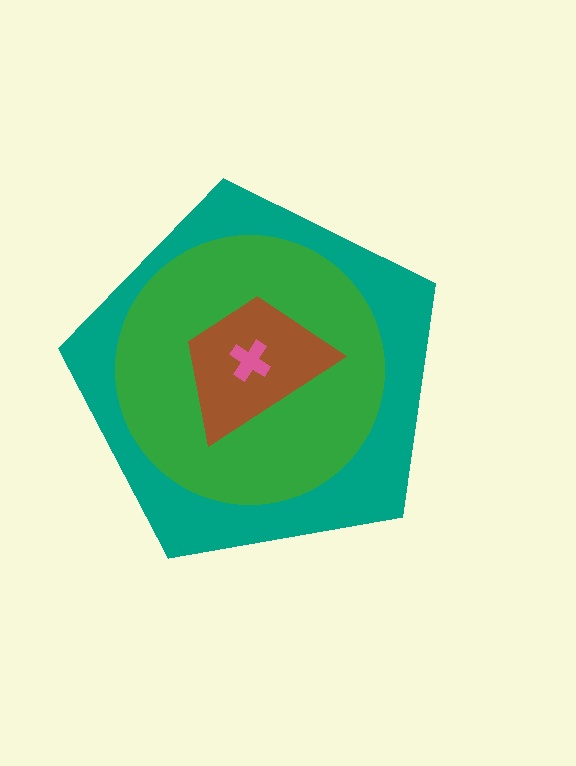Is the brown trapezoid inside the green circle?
Yes.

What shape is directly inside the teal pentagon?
The green circle.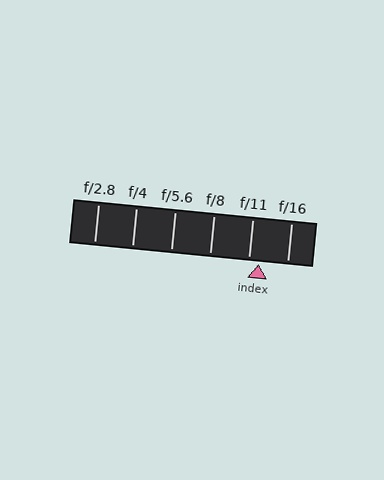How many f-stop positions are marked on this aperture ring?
There are 6 f-stop positions marked.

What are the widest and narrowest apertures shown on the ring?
The widest aperture shown is f/2.8 and the narrowest is f/16.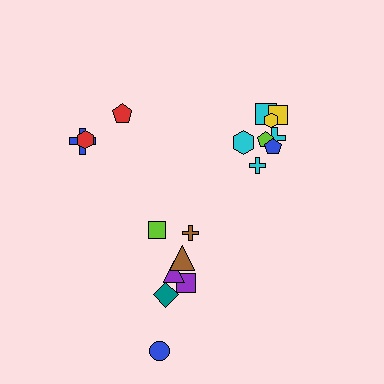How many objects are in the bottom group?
There are 7 objects.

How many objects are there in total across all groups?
There are 18 objects.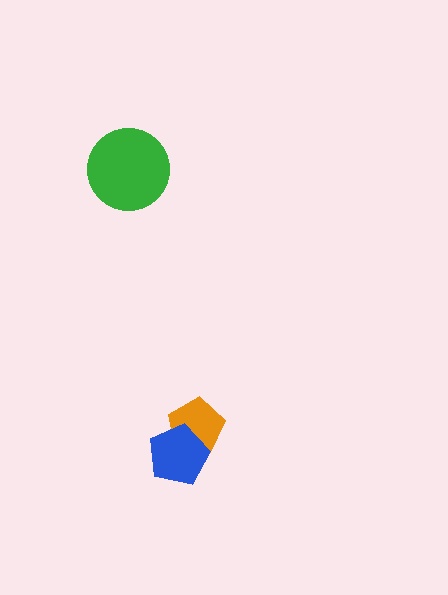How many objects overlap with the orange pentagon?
1 object overlaps with the orange pentagon.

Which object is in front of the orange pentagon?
The blue pentagon is in front of the orange pentagon.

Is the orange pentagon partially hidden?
Yes, it is partially covered by another shape.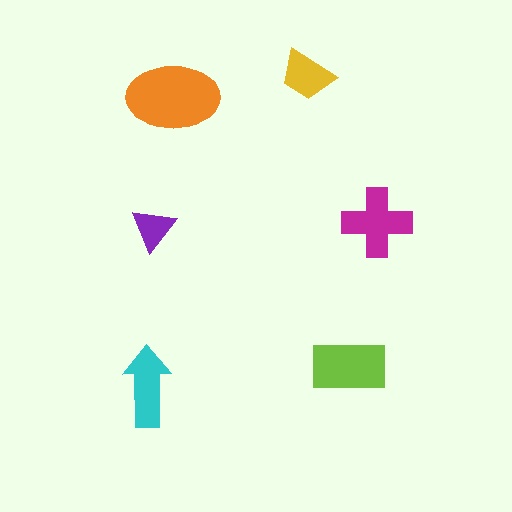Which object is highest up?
The yellow trapezoid is topmost.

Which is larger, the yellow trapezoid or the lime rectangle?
The lime rectangle.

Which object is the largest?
The orange ellipse.